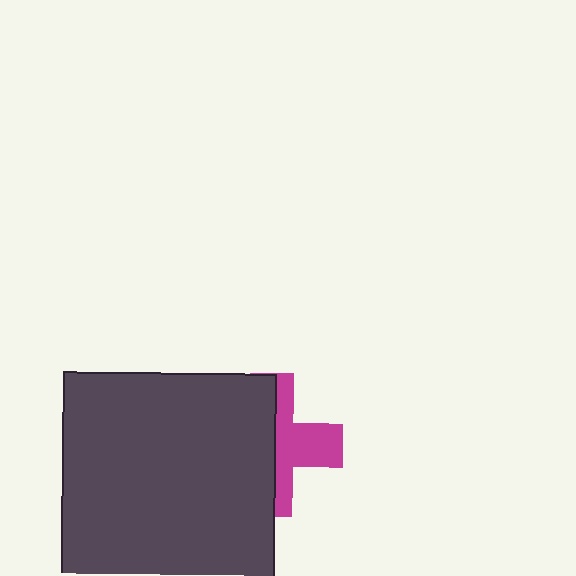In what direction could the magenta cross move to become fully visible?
The magenta cross could move right. That would shift it out from behind the dark gray square entirely.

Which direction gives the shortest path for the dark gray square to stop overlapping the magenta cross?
Moving left gives the shortest separation.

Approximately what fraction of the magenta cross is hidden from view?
Roughly 55% of the magenta cross is hidden behind the dark gray square.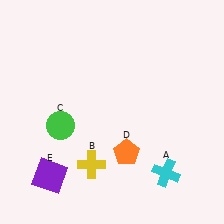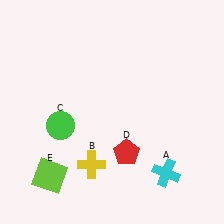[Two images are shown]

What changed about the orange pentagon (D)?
In Image 1, D is orange. In Image 2, it changed to red.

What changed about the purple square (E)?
In Image 1, E is purple. In Image 2, it changed to lime.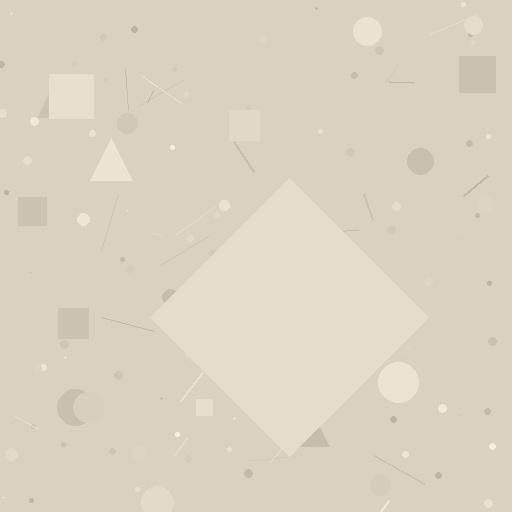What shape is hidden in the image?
A diamond is hidden in the image.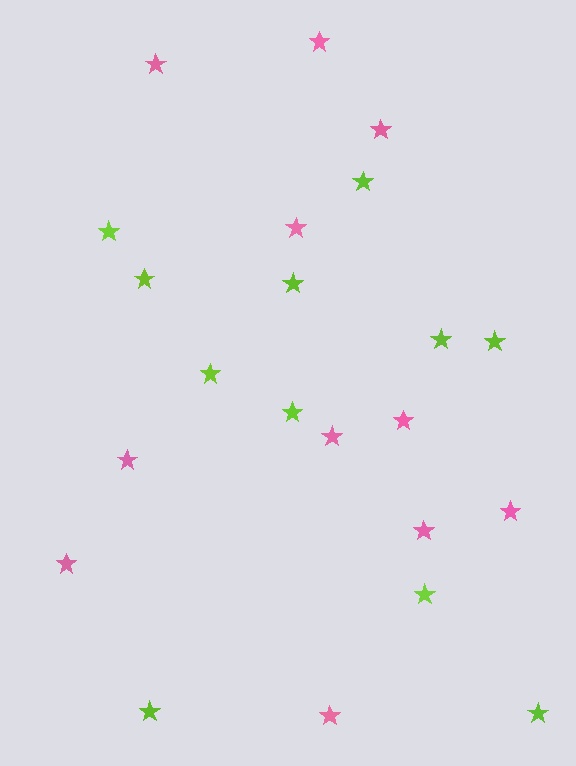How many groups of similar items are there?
There are 2 groups: one group of pink stars (11) and one group of lime stars (11).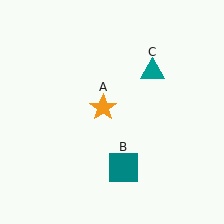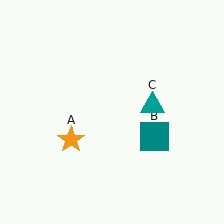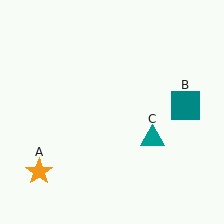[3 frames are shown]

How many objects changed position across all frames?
3 objects changed position: orange star (object A), teal square (object B), teal triangle (object C).